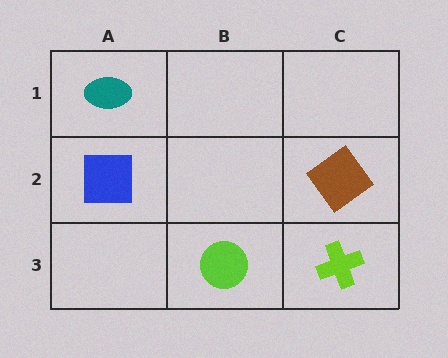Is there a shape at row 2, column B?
No, that cell is empty.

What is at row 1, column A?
A teal ellipse.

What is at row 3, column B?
A lime circle.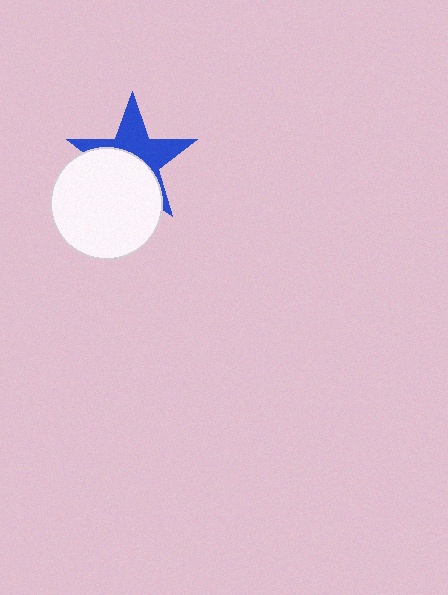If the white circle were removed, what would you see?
You would see the complete blue star.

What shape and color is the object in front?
The object in front is a white circle.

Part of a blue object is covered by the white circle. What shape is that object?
It is a star.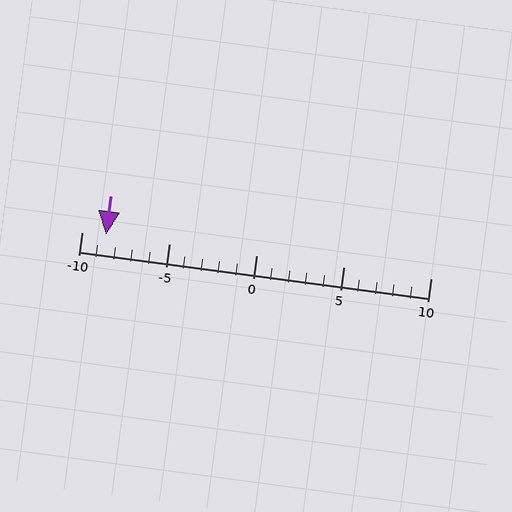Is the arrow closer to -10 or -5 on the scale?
The arrow is closer to -10.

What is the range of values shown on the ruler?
The ruler shows values from -10 to 10.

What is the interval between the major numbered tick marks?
The major tick marks are spaced 5 units apart.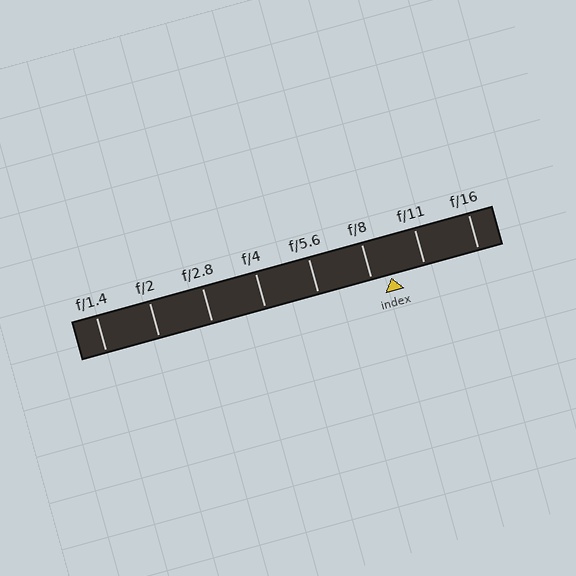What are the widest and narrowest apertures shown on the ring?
The widest aperture shown is f/1.4 and the narrowest is f/16.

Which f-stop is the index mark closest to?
The index mark is closest to f/8.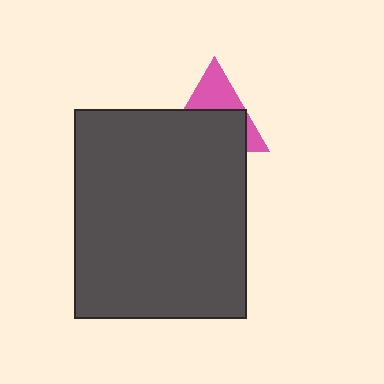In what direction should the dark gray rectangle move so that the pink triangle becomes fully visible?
The dark gray rectangle should move down. That is the shortest direction to clear the overlap and leave the pink triangle fully visible.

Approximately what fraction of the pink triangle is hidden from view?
Roughly 60% of the pink triangle is hidden behind the dark gray rectangle.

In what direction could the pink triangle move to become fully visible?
The pink triangle could move up. That would shift it out from behind the dark gray rectangle entirely.